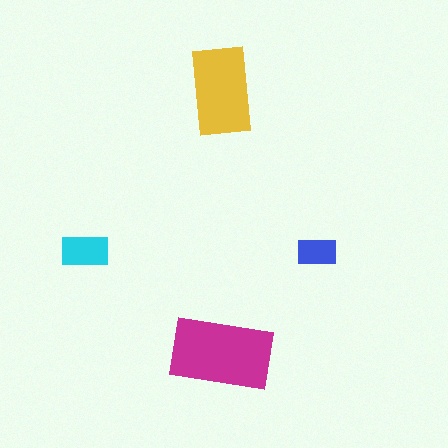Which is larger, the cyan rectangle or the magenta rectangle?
The magenta one.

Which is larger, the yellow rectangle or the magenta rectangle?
The magenta one.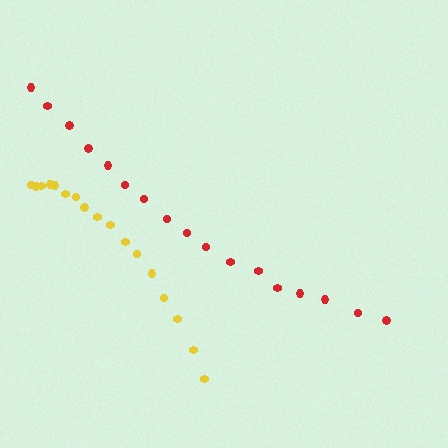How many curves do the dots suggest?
There are 2 distinct paths.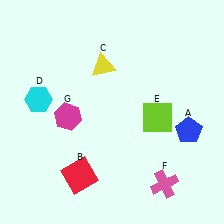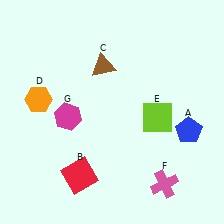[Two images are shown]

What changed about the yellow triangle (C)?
In Image 1, C is yellow. In Image 2, it changed to brown.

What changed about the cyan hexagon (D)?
In Image 1, D is cyan. In Image 2, it changed to orange.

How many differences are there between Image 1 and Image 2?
There are 2 differences between the two images.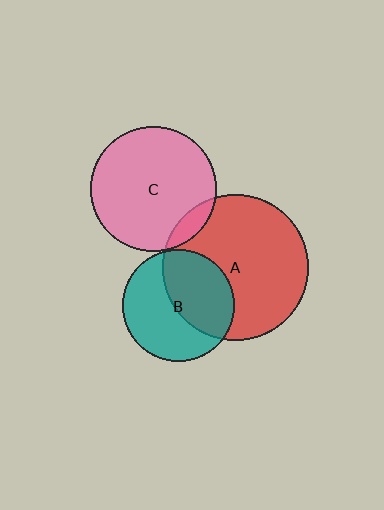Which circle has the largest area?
Circle A (red).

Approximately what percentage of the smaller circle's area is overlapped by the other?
Approximately 10%.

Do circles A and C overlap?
Yes.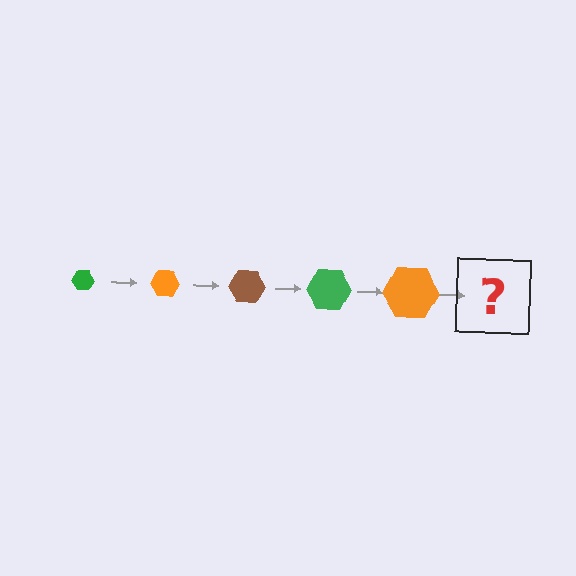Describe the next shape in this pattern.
It should be a brown hexagon, larger than the previous one.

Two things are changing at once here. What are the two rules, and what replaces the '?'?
The two rules are that the hexagon grows larger each step and the color cycles through green, orange, and brown. The '?' should be a brown hexagon, larger than the previous one.